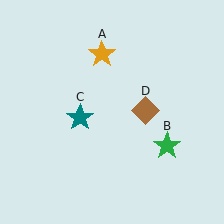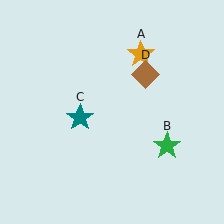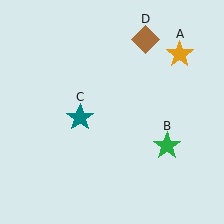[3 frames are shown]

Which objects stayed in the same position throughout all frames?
Green star (object B) and teal star (object C) remained stationary.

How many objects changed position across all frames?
2 objects changed position: orange star (object A), brown diamond (object D).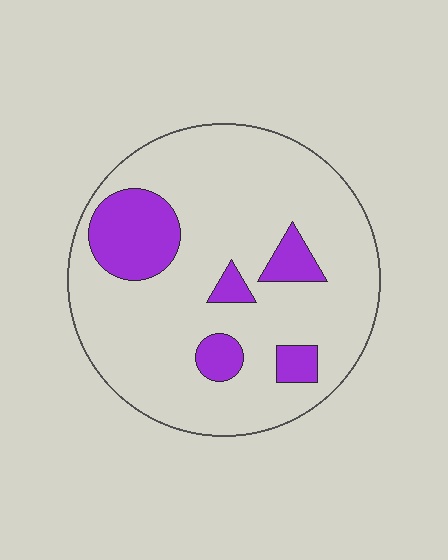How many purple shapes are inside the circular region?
5.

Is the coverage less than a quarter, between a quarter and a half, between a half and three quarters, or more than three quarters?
Less than a quarter.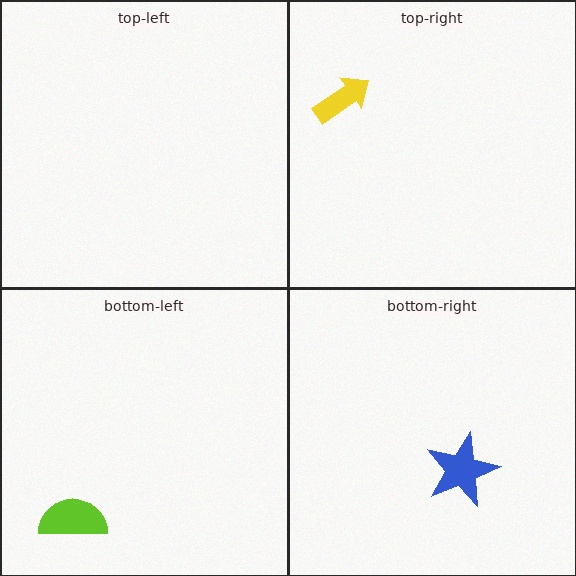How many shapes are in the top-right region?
1.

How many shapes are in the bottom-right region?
1.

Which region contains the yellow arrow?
The top-right region.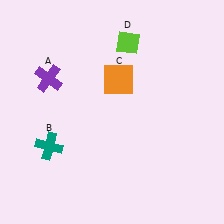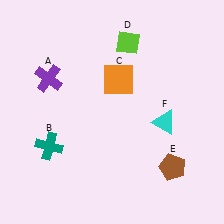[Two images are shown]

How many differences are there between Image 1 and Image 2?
There are 2 differences between the two images.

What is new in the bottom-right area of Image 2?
A brown pentagon (E) was added in the bottom-right area of Image 2.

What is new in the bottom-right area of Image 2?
A cyan triangle (F) was added in the bottom-right area of Image 2.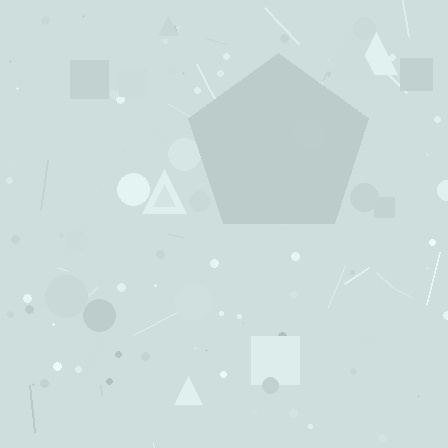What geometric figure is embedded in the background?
A pentagon is embedded in the background.